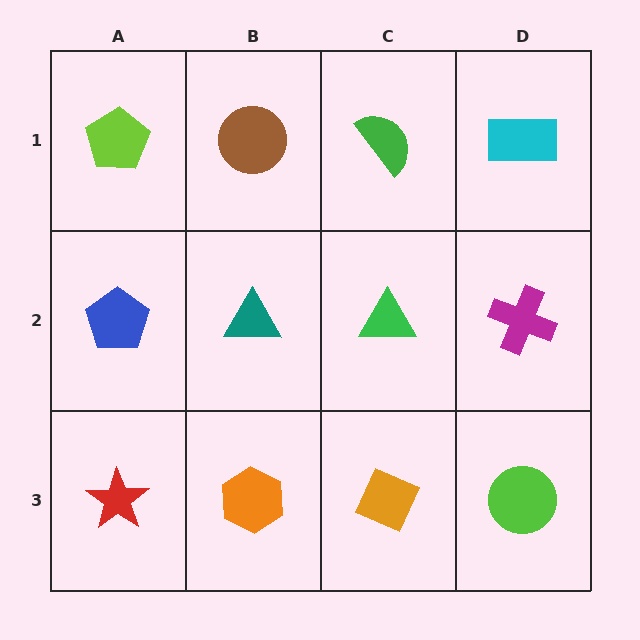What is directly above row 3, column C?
A green triangle.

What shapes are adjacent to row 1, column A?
A blue pentagon (row 2, column A), a brown circle (row 1, column B).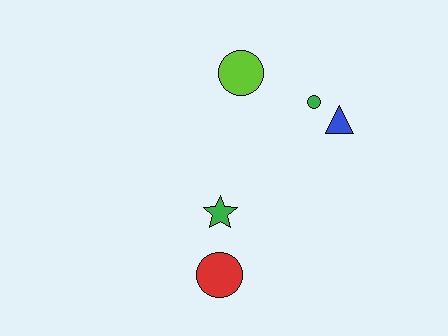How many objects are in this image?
There are 5 objects.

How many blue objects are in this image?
There is 1 blue object.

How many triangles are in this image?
There is 1 triangle.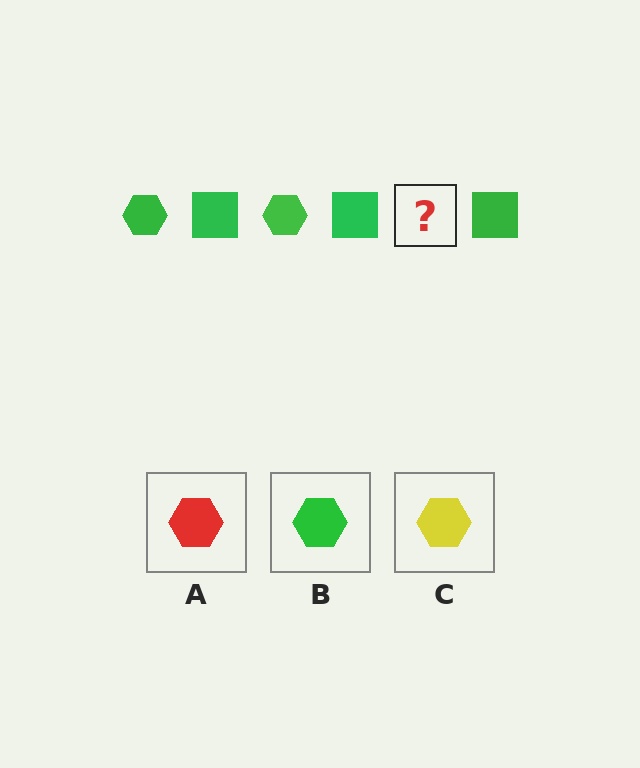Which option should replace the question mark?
Option B.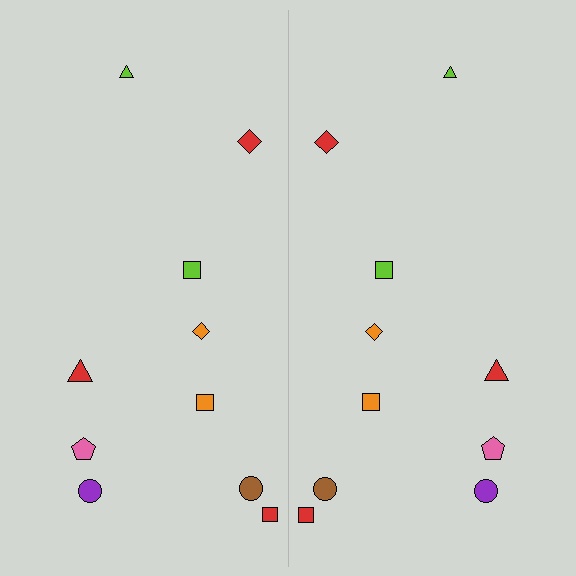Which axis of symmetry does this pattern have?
The pattern has a vertical axis of symmetry running through the center of the image.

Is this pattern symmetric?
Yes, this pattern has bilateral (reflection) symmetry.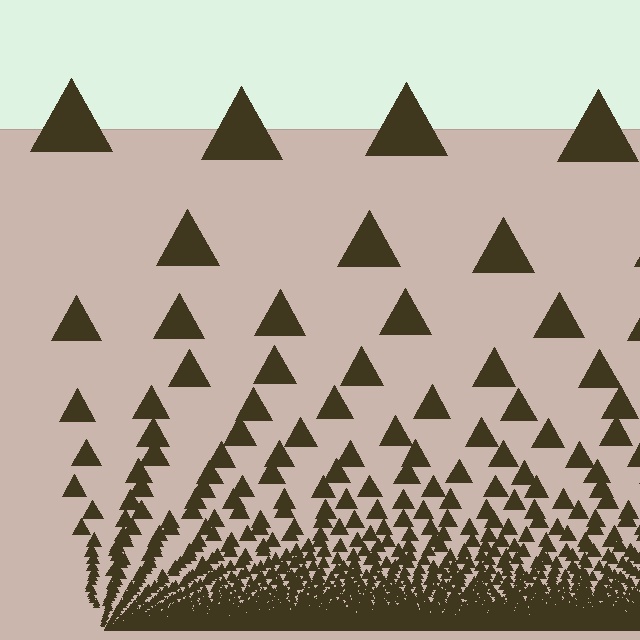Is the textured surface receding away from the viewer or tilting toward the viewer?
The surface appears to tilt toward the viewer. Texture elements get larger and sparser toward the top.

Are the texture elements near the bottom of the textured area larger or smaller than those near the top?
Smaller. The gradient is inverted — elements near the bottom are smaller and denser.